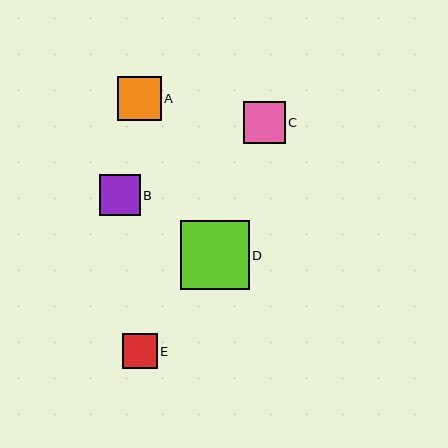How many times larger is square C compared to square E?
Square C is approximately 1.2 times the size of square E.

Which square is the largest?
Square D is the largest with a size of approximately 69 pixels.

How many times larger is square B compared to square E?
Square B is approximately 1.2 times the size of square E.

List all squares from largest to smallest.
From largest to smallest: D, A, C, B, E.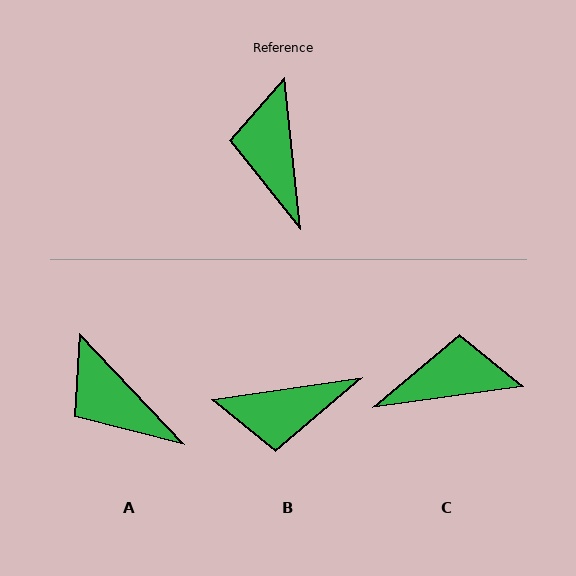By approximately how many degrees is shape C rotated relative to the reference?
Approximately 88 degrees clockwise.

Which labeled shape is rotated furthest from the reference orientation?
B, about 92 degrees away.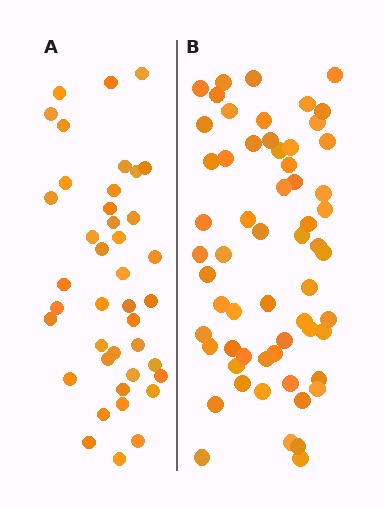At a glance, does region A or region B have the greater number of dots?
Region B (the right region) has more dots.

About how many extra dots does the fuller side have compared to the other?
Region B has approximately 20 more dots than region A.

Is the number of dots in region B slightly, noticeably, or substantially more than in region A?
Region B has substantially more. The ratio is roughly 1.5 to 1.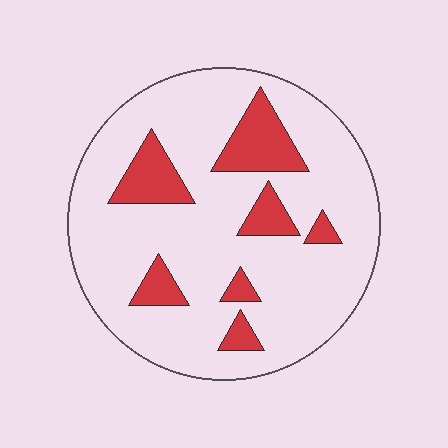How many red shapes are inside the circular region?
7.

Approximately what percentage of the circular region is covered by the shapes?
Approximately 20%.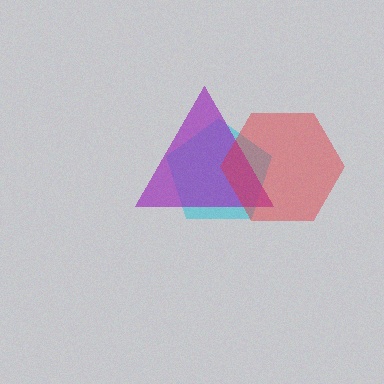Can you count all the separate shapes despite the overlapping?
Yes, there are 3 separate shapes.